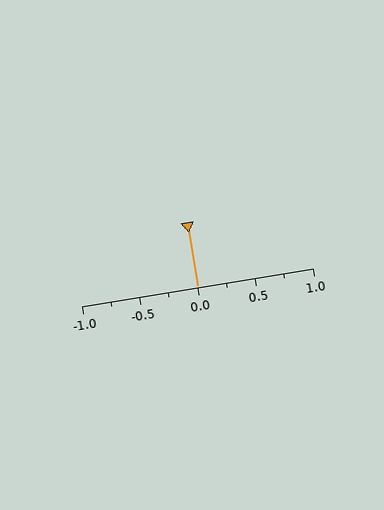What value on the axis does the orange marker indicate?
The marker indicates approximately 0.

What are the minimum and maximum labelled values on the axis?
The axis runs from -1.0 to 1.0.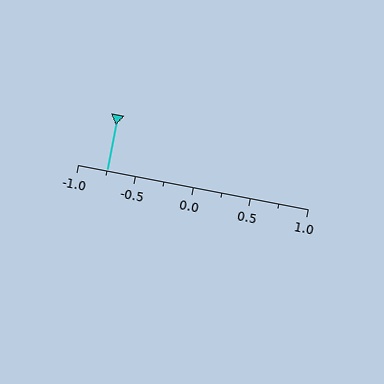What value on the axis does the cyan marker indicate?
The marker indicates approximately -0.75.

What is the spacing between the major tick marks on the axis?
The major ticks are spaced 0.5 apart.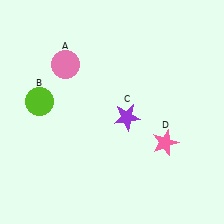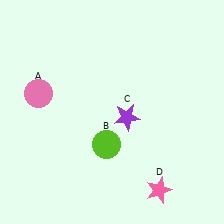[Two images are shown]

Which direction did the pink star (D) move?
The pink star (D) moved down.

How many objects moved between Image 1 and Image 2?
3 objects moved between the two images.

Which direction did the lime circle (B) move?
The lime circle (B) moved right.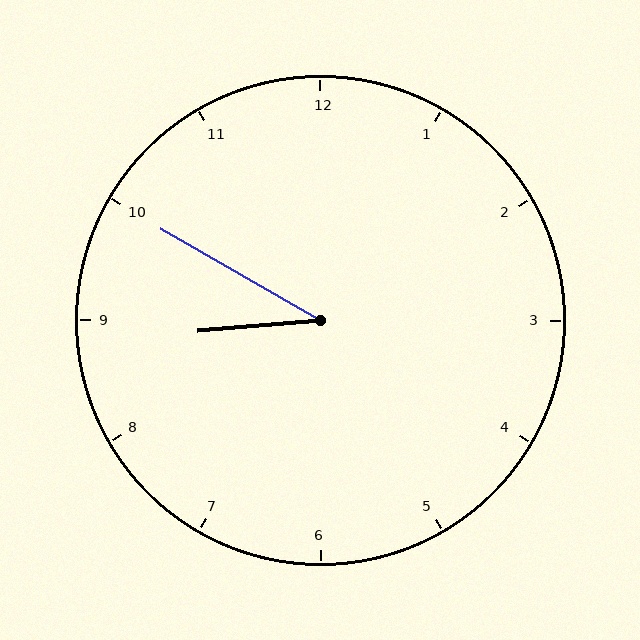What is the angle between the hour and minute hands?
Approximately 35 degrees.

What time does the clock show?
8:50.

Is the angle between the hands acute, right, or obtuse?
It is acute.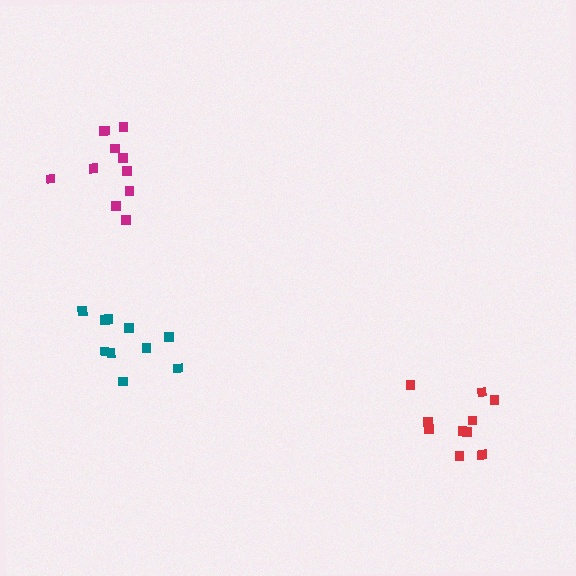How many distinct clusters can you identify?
There are 3 distinct clusters.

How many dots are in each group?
Group 1: 11 dots, Group 2: 10 dots, Group 3: 11 dots (32 total).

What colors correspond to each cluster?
The clusters are colored: magenta, teal, red.